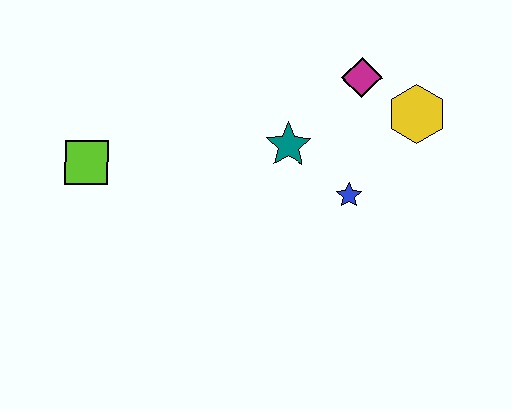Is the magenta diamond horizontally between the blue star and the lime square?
No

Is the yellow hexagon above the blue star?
Yes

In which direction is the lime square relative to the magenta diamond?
The lime square is to the left of the magenta diamond.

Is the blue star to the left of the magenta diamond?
Yes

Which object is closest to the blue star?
The teal star is closest to the blue star.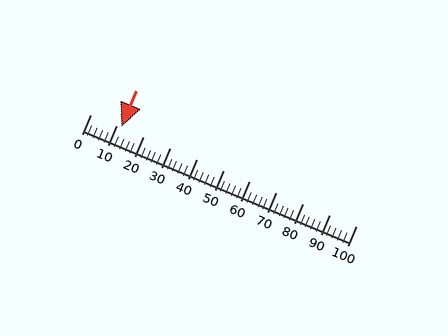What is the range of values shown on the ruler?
The ruler shows values from 0 to 100.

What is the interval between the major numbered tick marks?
The major tick marks are spaced 10 units apart.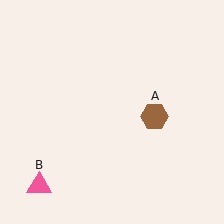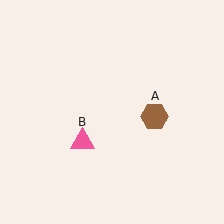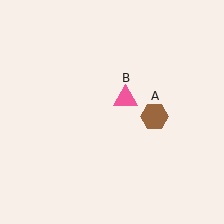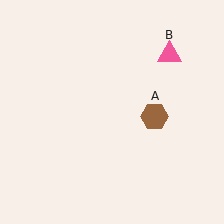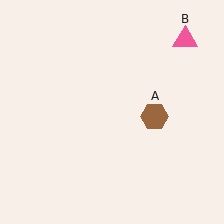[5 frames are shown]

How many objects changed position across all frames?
1 object changed position: pink triangle (object B).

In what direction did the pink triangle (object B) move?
The pink triangle (object B) moved up and to the right.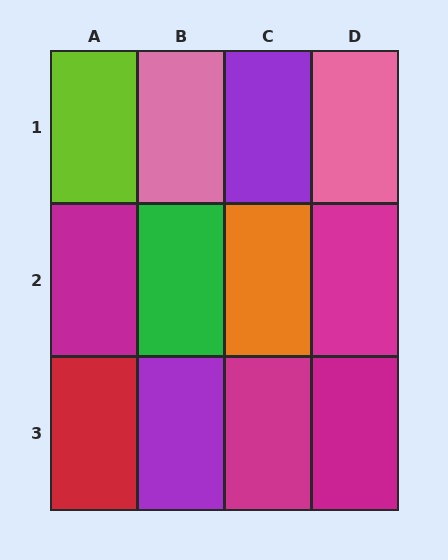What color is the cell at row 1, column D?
Pink.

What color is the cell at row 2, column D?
Magenta.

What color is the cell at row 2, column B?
Green.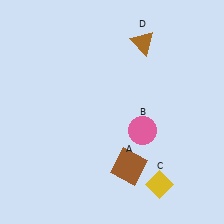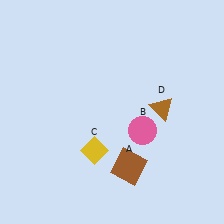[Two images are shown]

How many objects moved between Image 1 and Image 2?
2 objects moved between the two images.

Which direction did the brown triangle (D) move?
The brown triangle (D) moved down.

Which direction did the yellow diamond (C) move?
The yellow diamond (C) moved left.